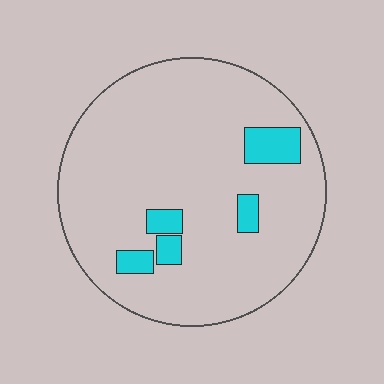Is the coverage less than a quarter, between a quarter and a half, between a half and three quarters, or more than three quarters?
Less than a quarter.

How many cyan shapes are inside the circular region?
5.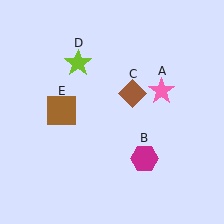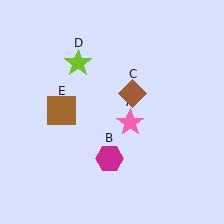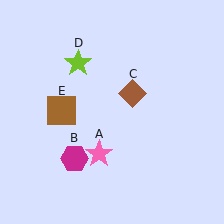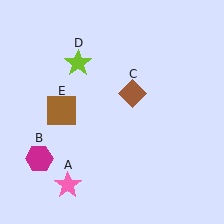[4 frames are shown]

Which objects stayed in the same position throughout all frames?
Brown diamond (object C) and lime star (object D) and brown square (object E) remained stationary.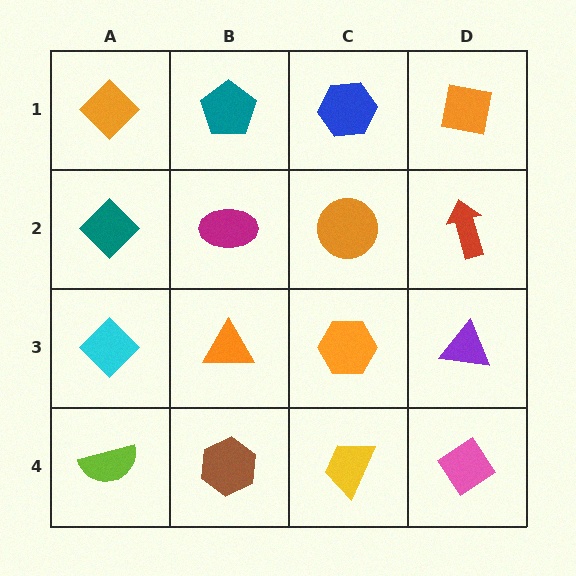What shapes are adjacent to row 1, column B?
A magenta ellipse (row 2, column B), an orange diamond (row 1, column A), a blue hexagon (row 1, column C).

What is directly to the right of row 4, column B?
A yellow trapezoid.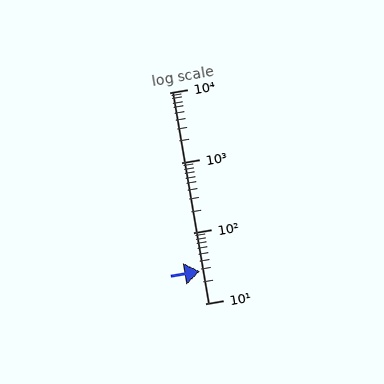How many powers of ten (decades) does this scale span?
The scale spans 3 decades, from 10 to 10000.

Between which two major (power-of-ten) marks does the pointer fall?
The pointer is between 10 and 100.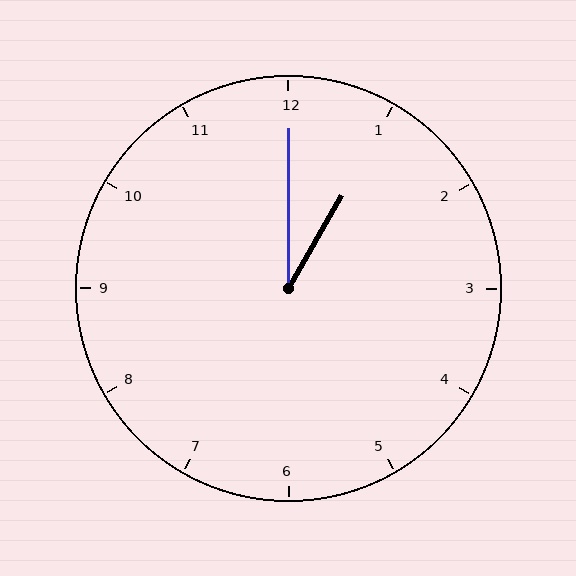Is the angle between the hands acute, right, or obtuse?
It is acute.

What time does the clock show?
1:00.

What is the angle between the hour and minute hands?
Approximately 30 degrees.